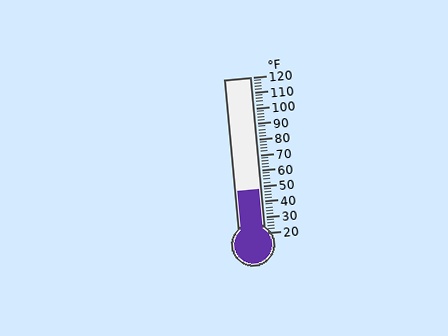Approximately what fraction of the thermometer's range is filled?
The thermometer is filled to approximately 30% of its range.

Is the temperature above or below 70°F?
The temperature is below 70°F.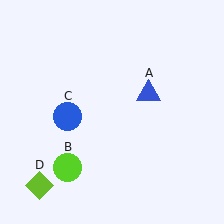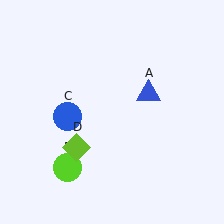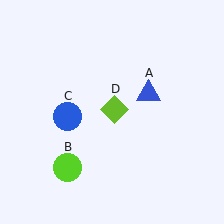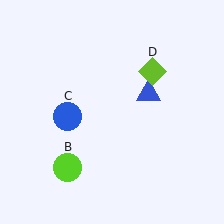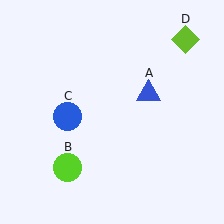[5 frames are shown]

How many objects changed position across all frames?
1 object changed position: lime diamond (object D).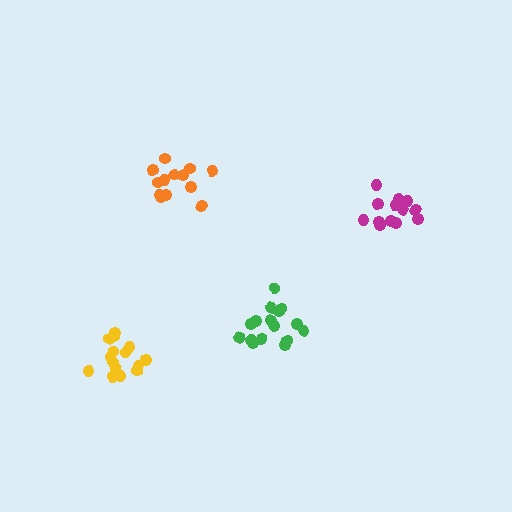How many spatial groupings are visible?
There are 4 spatial groupings.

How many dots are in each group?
Group 1: 16 dots, Group 2: 13 dots, Group 3: 14 dots, Group 4: 16 dots (59 total).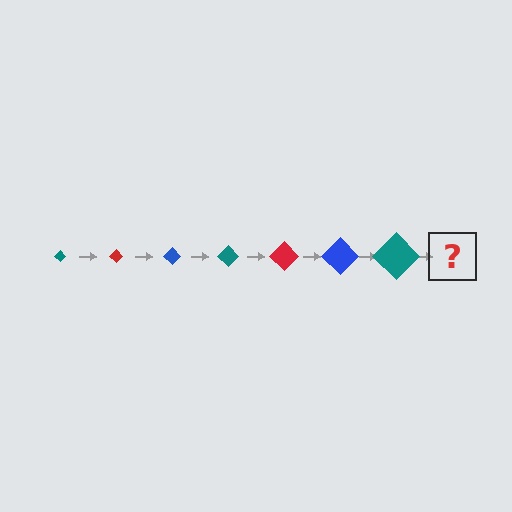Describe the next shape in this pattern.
It should be a red diamond, larger than the previous one.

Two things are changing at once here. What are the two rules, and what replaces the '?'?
The two rules are that the diamond grows larger each step and the color cycles through teal, red, and blue. The '?' should be a red diamond, larger than the previous one.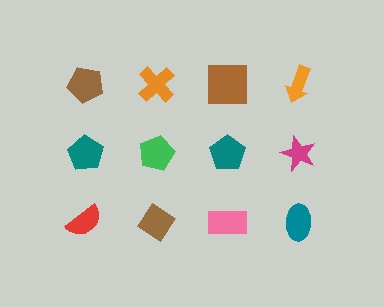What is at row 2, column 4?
A magenta star.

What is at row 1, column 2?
An orange cross.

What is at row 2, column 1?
A teal pentagon.